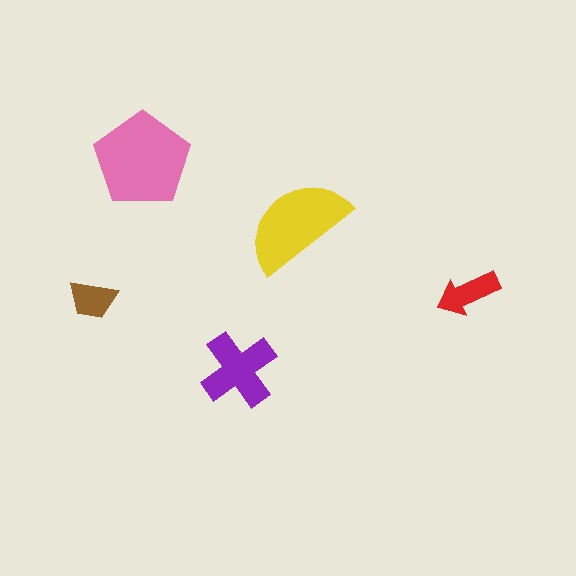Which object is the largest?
The pink pentagon.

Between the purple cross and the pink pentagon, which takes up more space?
The pink pentagon.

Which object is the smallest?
The brown trapezoid.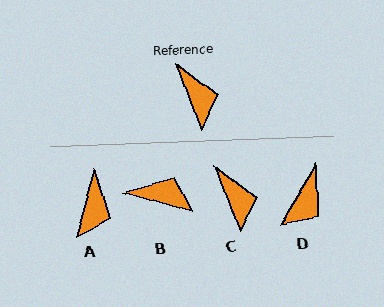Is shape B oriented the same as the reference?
No, it is off by about 54 degrees.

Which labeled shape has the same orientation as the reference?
C.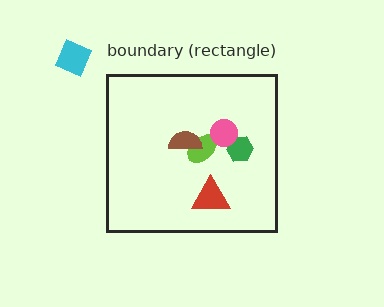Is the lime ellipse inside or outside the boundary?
Inside.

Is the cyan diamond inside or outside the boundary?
Outside.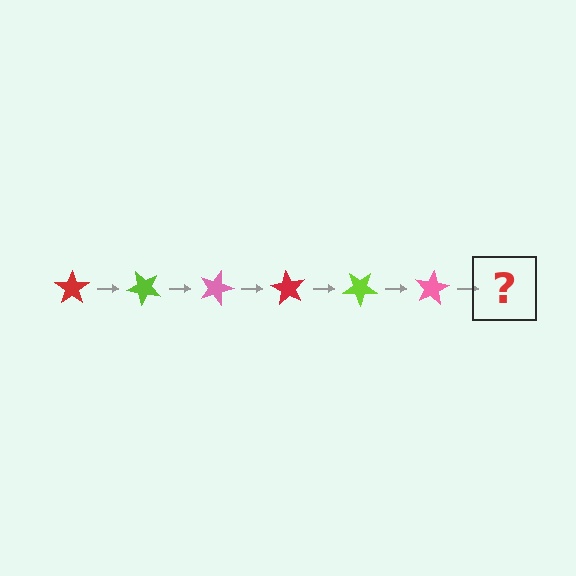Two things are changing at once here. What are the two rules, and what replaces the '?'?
The two rules are that it rotates 45 degrees each step and the color cycles through red, lime, and pink. The '?' should be a red star, rotated 270 degrees from the start.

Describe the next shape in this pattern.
It should be a red star, rotated 270 degrees from the start.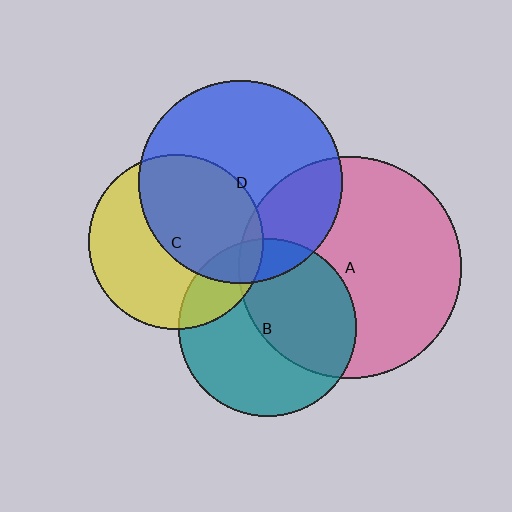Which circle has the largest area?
Circle A (pink).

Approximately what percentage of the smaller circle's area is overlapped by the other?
Approximately 20%.